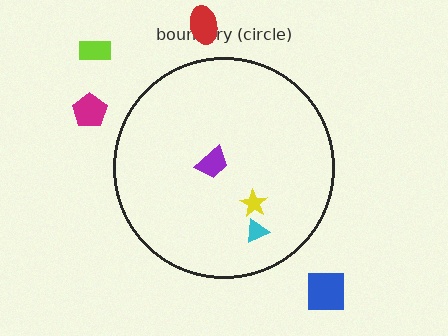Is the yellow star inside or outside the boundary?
Inside.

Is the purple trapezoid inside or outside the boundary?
Inside.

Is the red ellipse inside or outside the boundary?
Outside.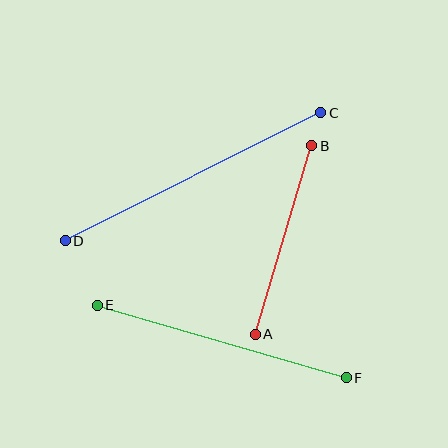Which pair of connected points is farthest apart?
Points C and D are farthest apart.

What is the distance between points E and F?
The distance is approximately 259 pixels.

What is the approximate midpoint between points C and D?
The midpoint is at approximately (193, 177) pixels.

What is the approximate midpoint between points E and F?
The midpoint is at approximately (222, 342) pixels.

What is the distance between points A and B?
The distance is approximately 197 pixels.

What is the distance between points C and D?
The distance is approximately 286 pixels.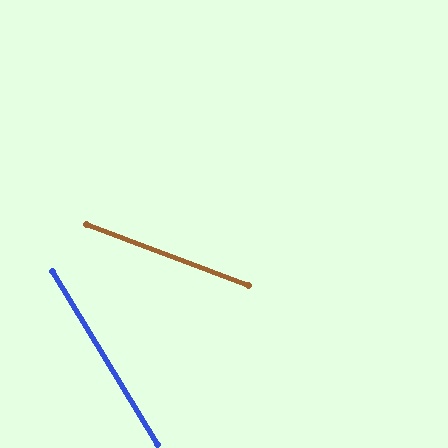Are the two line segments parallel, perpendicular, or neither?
Neither parallel nor perpendicular — they differ by about 38°.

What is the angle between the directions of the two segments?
Approximately 38 degrees.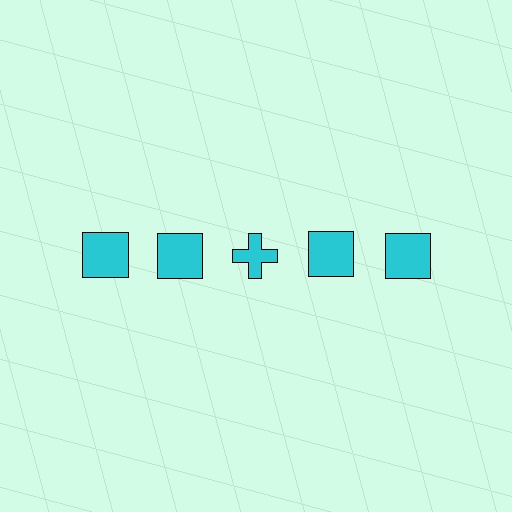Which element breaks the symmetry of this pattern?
The cyan cross in the top row, center column breaks the symmetry. All other shapes are cyan squares.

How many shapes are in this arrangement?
There are 5 shapes arranged in a grid pattern.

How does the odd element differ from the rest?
It has a different shape: cross instead of square.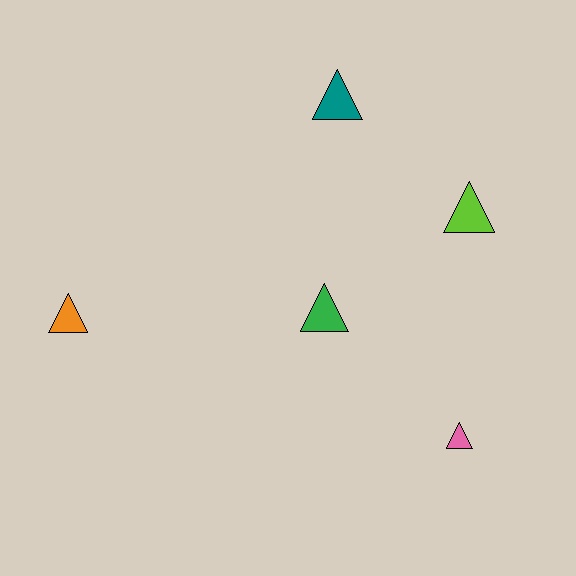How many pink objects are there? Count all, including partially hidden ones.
There is 1 pink object.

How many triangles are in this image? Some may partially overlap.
There are 5 triangles.